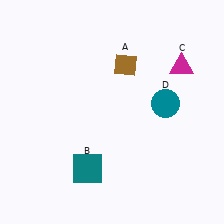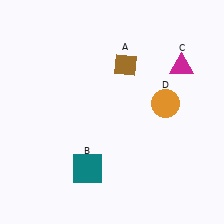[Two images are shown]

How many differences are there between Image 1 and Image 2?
There is 1 difference between the two images.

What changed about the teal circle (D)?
In Image 1, D is teal. In Image 2, it changed to orange.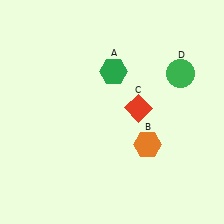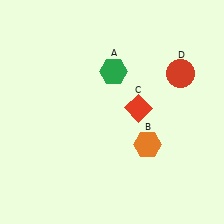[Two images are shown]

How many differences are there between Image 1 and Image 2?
There is 1 difference between the two images.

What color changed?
The circle (D) changed from green in Image 1 to red in Image 2.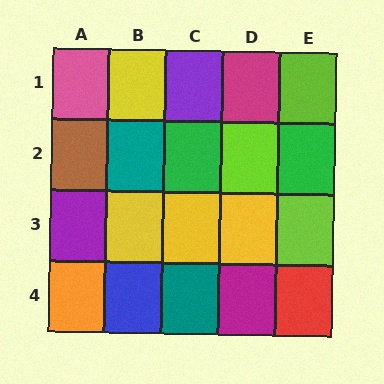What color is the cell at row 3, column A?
Purple.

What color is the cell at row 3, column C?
Yellow.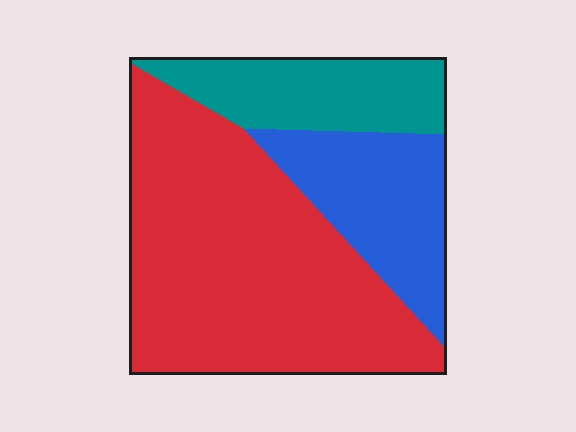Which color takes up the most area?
Red, at roughly 60%.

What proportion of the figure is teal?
Teal takes up about one fifth (1/5) of the figure.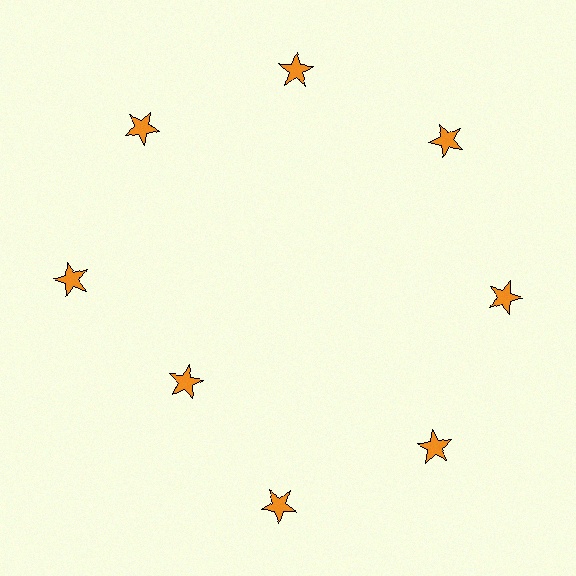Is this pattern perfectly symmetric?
No. The 8 orange stars are arranged in a ring, but one element near the 8 o'clock position is pulled inward toward the center, breaking the 8-fold rotational symmetry.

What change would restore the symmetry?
The symmetry would be restored by moving it outward, back onto the ring so that all 8 stars sit at equal angles and equal distance from the center.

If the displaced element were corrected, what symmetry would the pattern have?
It would have 8-fold rotational symmetry — the pattern would map onto itself every 45 degrees.